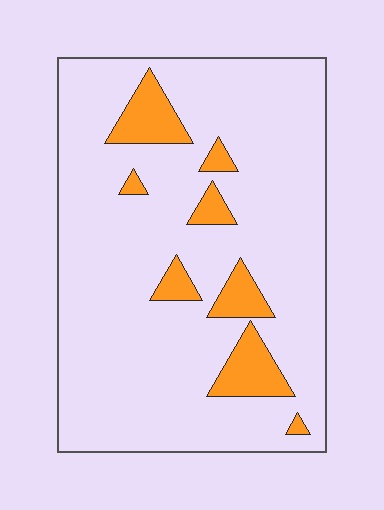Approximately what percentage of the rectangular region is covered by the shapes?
Approximately 10%.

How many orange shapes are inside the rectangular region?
8.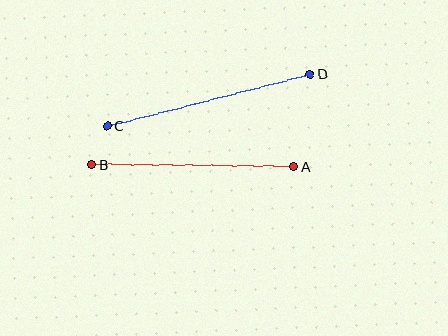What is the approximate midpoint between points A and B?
The midpoint is at approximately (193, 166) pixels.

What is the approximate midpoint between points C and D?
The midpoint is at approximately (209, 100) pixels.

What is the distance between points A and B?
The distance is approximately 202 pixels.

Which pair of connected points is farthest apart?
Points C and D are farthest apart.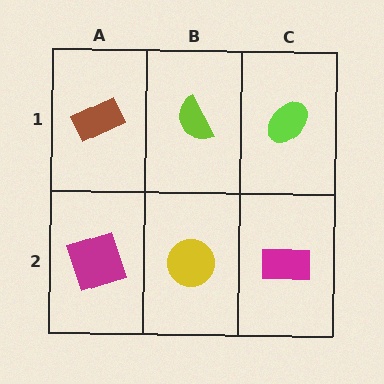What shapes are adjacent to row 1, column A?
A magenta square (row 2, column A), a lime semicircle (row 1, column B).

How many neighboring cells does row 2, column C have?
2.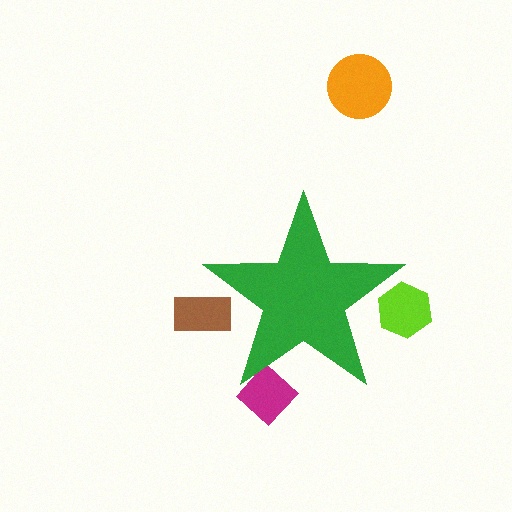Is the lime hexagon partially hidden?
Yes, the lime hexagon is partially hidden behind the green star.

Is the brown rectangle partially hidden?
Yes, the brown rectangle is partially hidden behind the green star.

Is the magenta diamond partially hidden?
Yes, the magenta diamond is partially hidden behind the green star.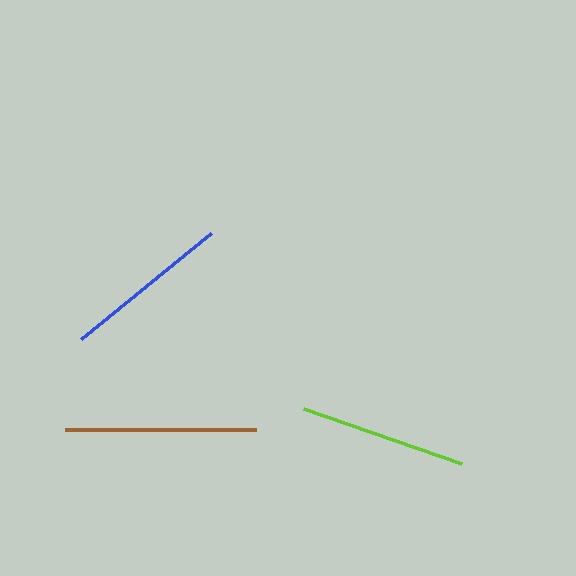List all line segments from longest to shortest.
From longest to shortest: brown, blue, lime.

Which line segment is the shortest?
The lime line is the shortest at approximately 168 pixels.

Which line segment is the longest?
The brown line is the longest at approximately 191 pixels.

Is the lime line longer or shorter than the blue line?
The blue line is longer than the lime line.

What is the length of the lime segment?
The lime segment is approximately 168 pixels long.